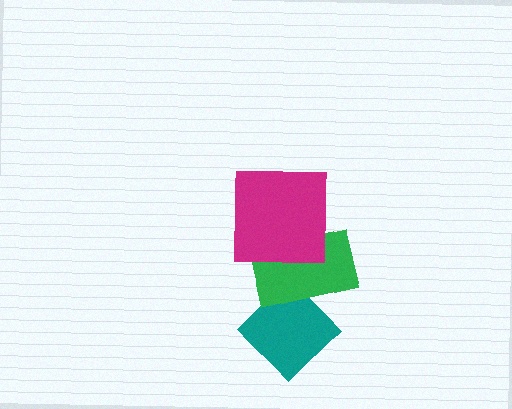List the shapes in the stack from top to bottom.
From top to bottom: the magenta square, the green rectangle, the teal diamond.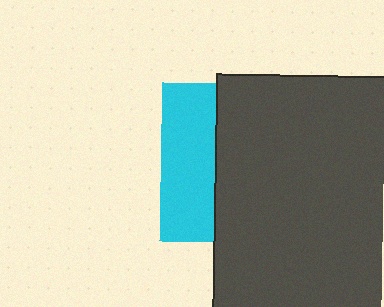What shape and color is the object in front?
The object in front is a dark gray rectangle.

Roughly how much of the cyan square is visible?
A small part of it is visible (roughly 34%).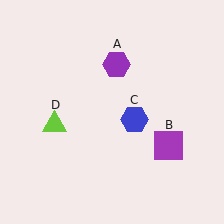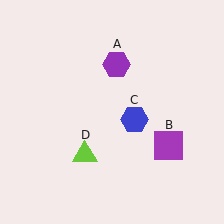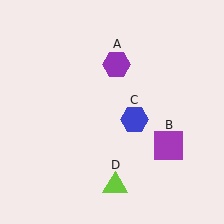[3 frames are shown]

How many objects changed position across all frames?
1 object changed position: lime triangle (object D).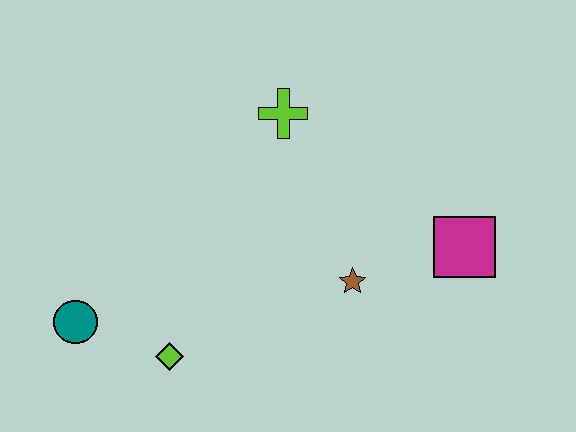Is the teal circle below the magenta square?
Yes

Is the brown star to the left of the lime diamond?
No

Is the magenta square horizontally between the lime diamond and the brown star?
No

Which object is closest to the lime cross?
The brown star is closest to the lime cross.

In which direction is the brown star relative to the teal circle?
The brown star is to the right of the teal circle.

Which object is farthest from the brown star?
The teal circle is farthest from the brown star.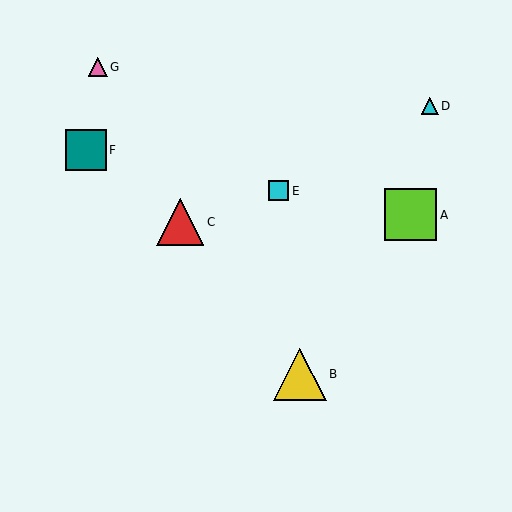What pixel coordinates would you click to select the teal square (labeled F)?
Click at (86, 150) to select the teal square F.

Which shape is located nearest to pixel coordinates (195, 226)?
The red triangle (labeled C) at (180, 222) is nearest to that location.